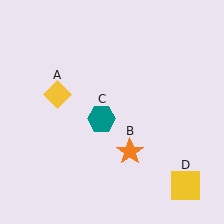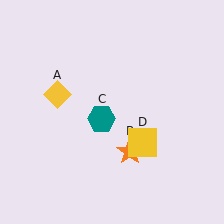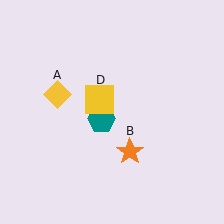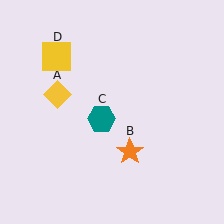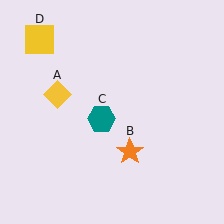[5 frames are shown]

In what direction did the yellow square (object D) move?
The yellow square (object D) moved up and to the left.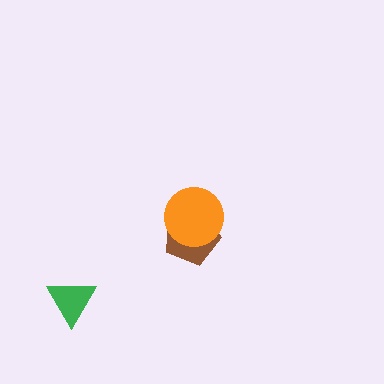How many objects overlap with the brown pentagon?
1 object overlaps with the brown pentagon.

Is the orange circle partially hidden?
No, no other shape covers it.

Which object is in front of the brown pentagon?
The orange circle is in front of the brown pentagon.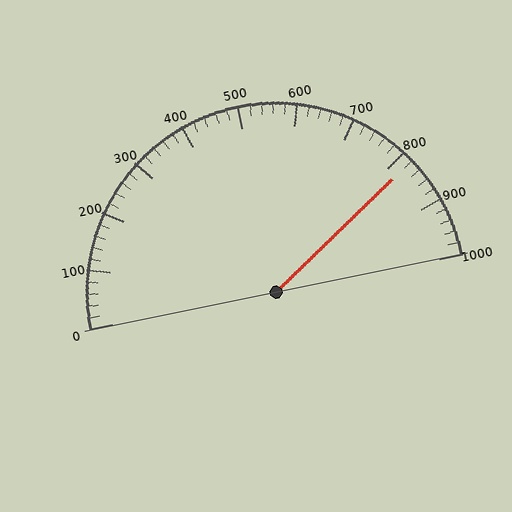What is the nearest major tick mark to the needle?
The nearest major tick mark is 800.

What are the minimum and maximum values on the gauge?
The gauge ranges from 0 to 1000.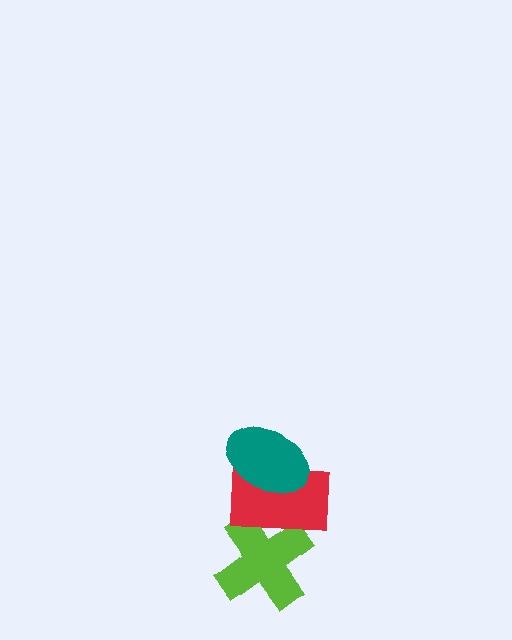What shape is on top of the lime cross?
The red rectangle is on top of the lime cross.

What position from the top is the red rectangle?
The red rectangle is 2nd from the top.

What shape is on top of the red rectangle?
The teal ellipse is on top of the red rectangle.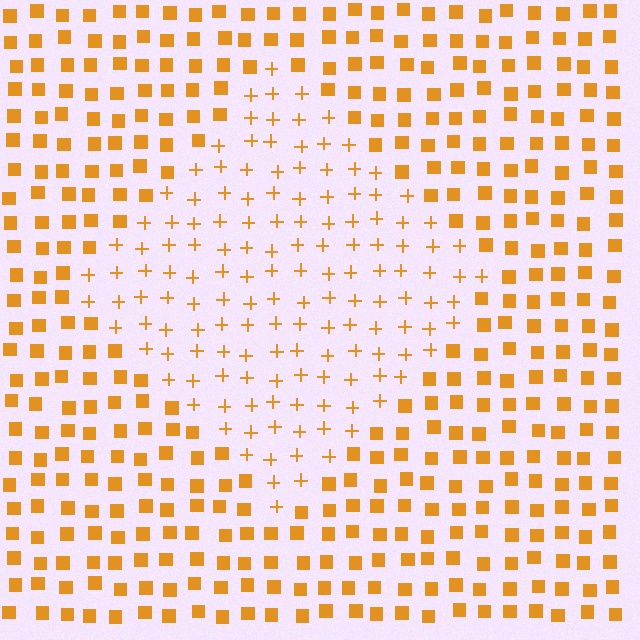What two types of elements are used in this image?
The image uses plus signs inside the diamond region and squares outside it.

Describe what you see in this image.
The image is filled with small orange elements arranged in a uniform grid. A diamond-shaped region contains plus signs, while the surrounding area contains squares. The boundary is defined purely by the change in element shape.